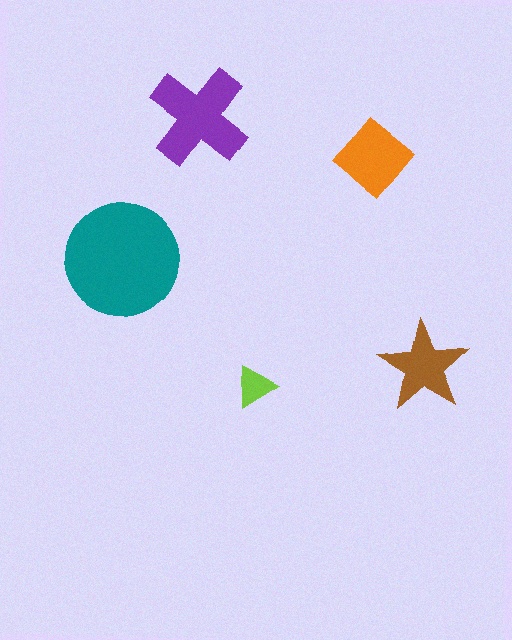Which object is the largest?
The teal circle.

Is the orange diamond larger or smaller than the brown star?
Larger.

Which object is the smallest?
The lime triangle.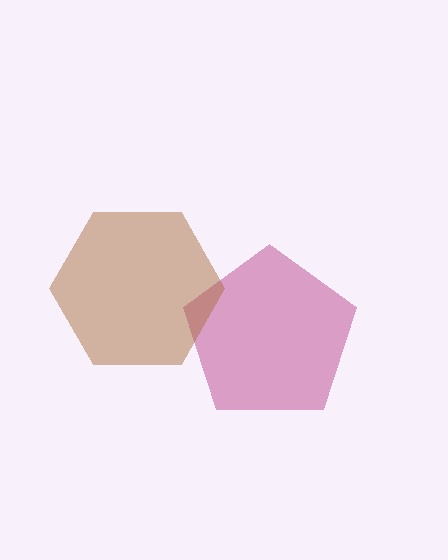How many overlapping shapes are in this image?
There are 2 overlapping shapes in the image.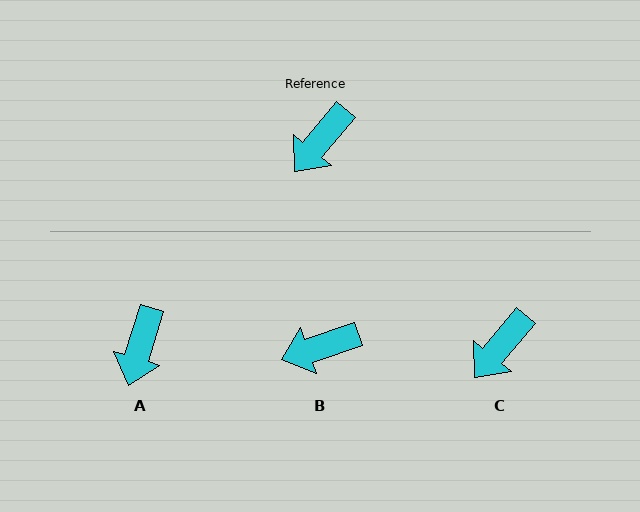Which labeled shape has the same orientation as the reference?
C.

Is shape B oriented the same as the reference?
No, it is off by about 32 degrees.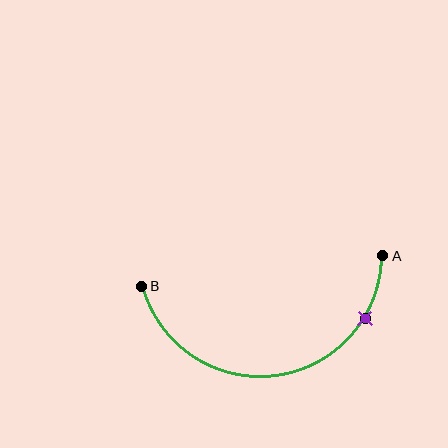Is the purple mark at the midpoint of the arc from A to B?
No. The purple mark lies on the arc but is closer to endpoint A. The arc midpoint would be at the point on the curve equidistant along the arc from both A and B.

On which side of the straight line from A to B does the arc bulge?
The arc bulges below the straight line connecting A and B.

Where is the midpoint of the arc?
The arc midpoint is the point on the curve farthest from the straight line joining A and B. It sits below that line.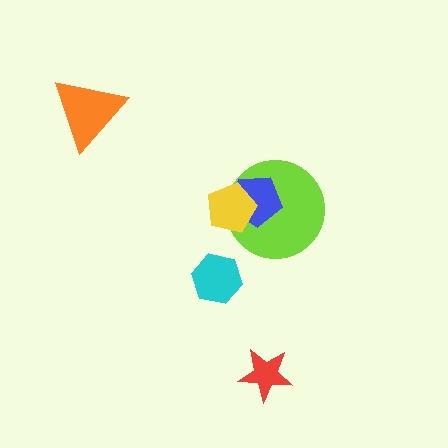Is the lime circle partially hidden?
Yes, it is partially covered by another shape.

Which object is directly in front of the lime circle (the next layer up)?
The blue pentagon is directly in front of the lime circle.